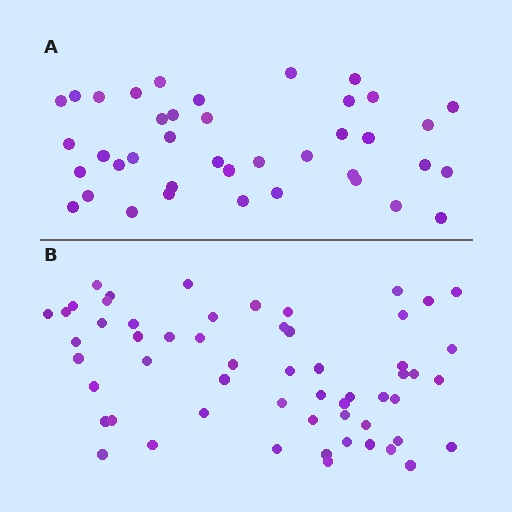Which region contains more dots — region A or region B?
Region B (the bottom region) has more dots.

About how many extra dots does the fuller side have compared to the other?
Region B has approximately 15 more dots than region A.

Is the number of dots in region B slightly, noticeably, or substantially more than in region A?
Region B has noticeably more, but not dramatically so. The ratio is roughly 1.4 to 1.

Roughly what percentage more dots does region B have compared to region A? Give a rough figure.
About 40% more.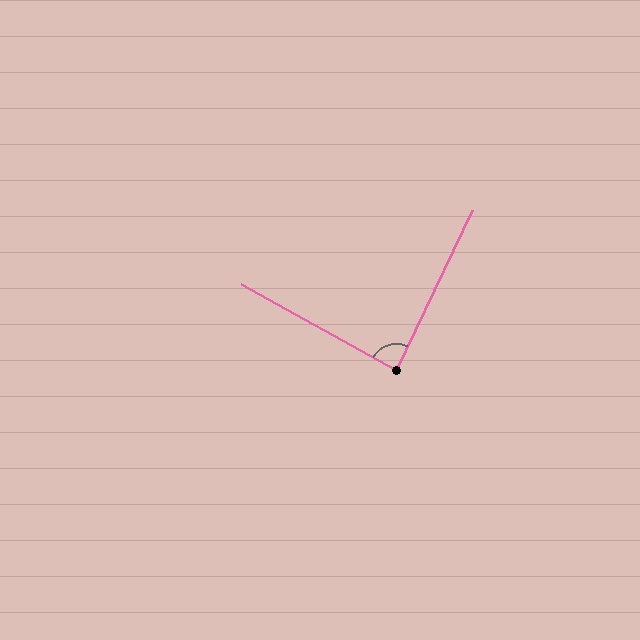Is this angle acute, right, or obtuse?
It is approximately a right angle.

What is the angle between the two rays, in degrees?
Approximately 86 degrees.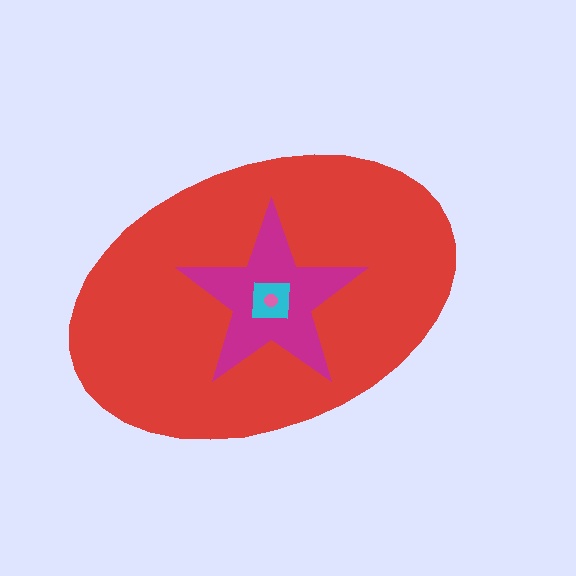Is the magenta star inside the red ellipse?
Yes.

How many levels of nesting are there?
4.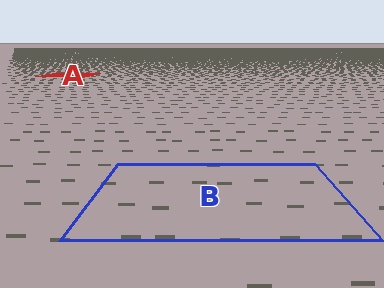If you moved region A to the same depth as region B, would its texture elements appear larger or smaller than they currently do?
They would appear larger. At a closer depth, the same texture elements are projected at a bigger on-screen size.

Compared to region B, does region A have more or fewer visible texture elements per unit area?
Region A has more texture elements per unit area — they are packed more densely because it is farther away.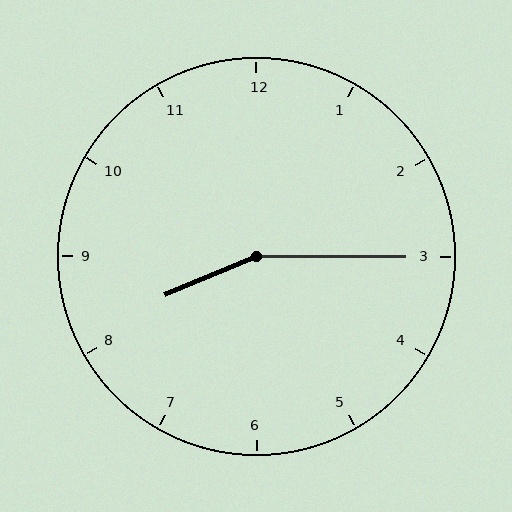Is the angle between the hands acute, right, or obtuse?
It is obtuse.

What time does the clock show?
8:15.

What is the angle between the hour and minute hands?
Approximately 158 degrees.